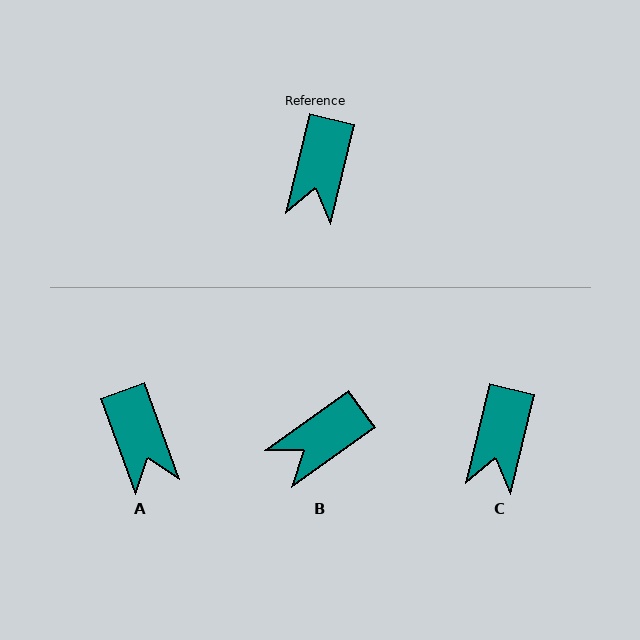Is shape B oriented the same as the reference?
No, it is off by about 41 degrees.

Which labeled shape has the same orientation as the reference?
C.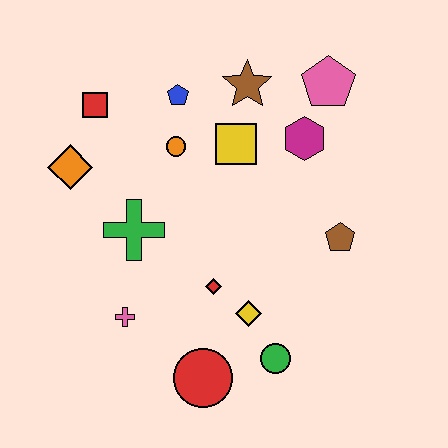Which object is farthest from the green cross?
The pink pentagon is farthest from the green cross.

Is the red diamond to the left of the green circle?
Yes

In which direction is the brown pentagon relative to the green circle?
The brown pentagon is above the green circle.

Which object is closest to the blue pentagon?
The orange circle is closest to the blue pentagon.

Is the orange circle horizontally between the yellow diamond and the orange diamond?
Yes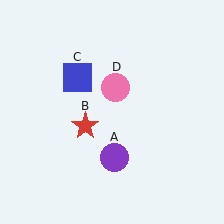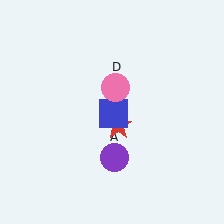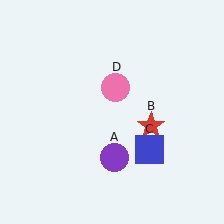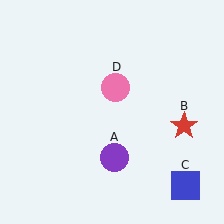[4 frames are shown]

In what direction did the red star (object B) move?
The red star (object B) moved right.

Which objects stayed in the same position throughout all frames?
Purple circle (object A) and pink circle (object D) remained stationary.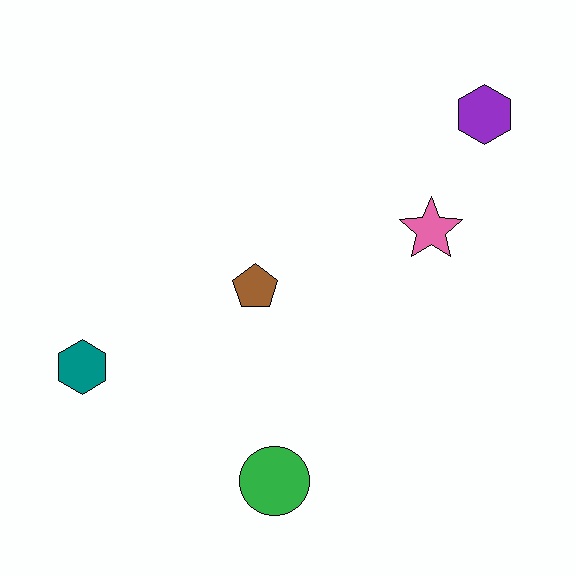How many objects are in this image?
There are 5 objects.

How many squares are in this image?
There are no squares.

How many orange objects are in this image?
There are no orange objects.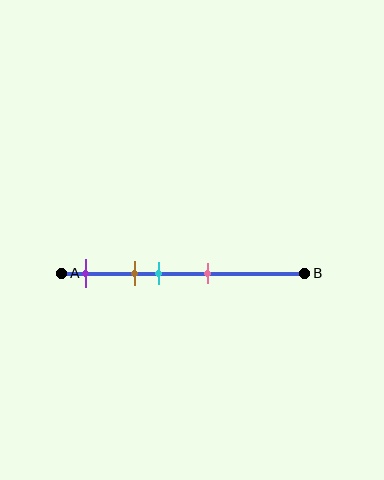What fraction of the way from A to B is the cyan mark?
The cyan mark is approximately 40% (0.4) of the way from A to B.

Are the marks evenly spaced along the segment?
No, the marks are not evenly spaced.